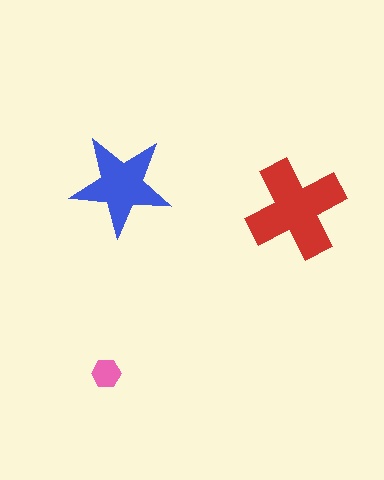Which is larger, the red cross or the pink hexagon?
The red cross.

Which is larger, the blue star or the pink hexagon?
The blue star.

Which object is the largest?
The red cross.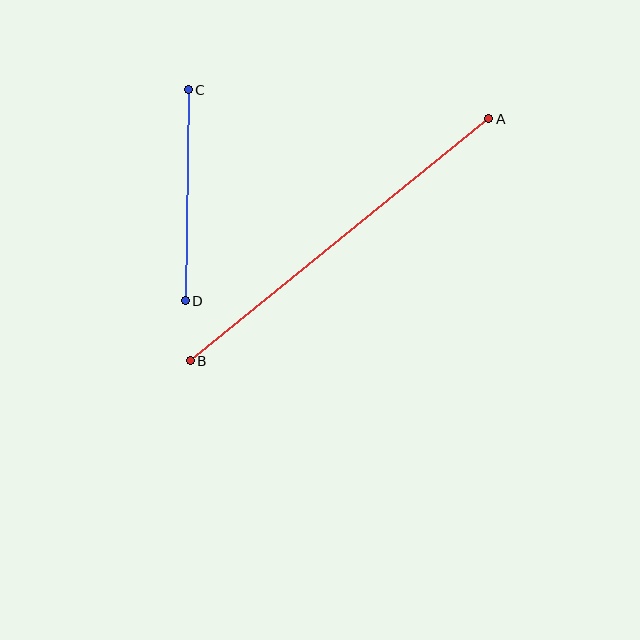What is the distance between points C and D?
The distance is approximately 211 pixels.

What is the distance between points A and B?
The distance is approximately 384 pixels.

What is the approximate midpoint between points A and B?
The midpoint is at approximately (340, 240) pixels.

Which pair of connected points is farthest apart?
Points A and B are farthest apart.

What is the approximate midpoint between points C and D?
The midpoint is at approximately (187, 195) pixels.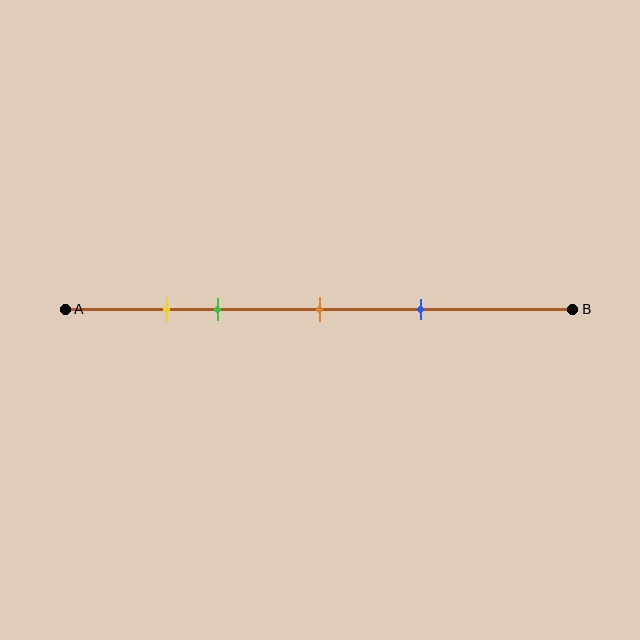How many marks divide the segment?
There are 4 marks dividing the segment.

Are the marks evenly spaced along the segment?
No, the marks are not evenly spaced.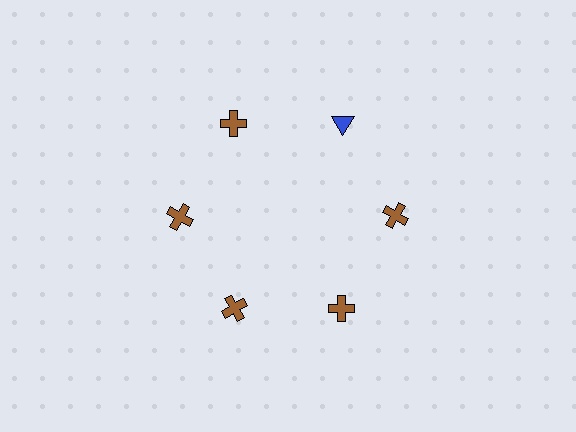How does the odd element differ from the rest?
It differs in both color (blue instead of brown) and shape (triangle instead of cross).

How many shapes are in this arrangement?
There are 6 shapes arranged in a ring pattern.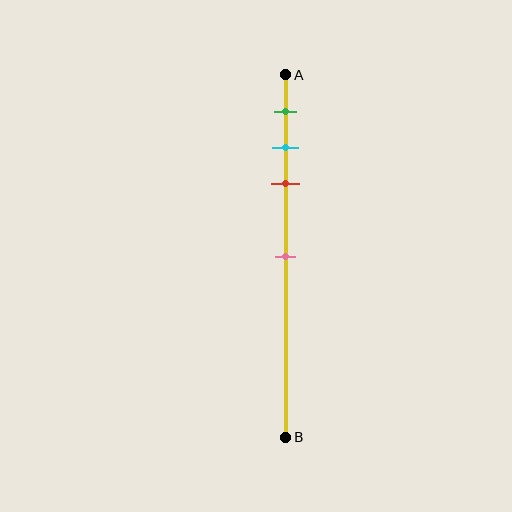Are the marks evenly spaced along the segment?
No, the marks are not evenly spaced.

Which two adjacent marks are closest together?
The cyan and red marks are the closest adjacent pair.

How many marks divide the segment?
There are 4 marks dividing the segment.